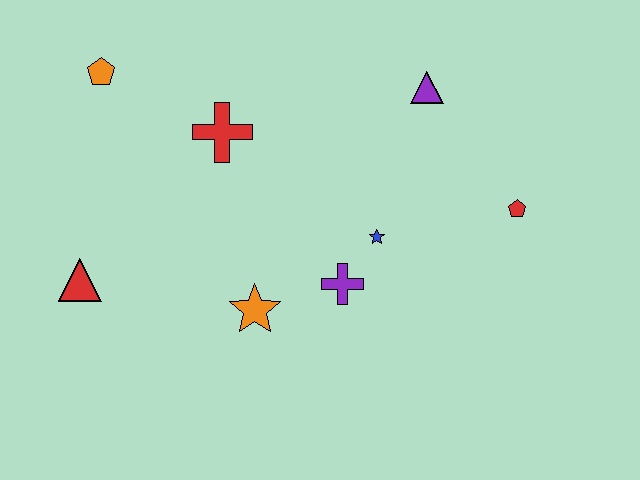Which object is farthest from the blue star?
The orange pentagon is farthest from the blue star.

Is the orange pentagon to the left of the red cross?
Yes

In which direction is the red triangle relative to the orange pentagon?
The red triangle is below the orange pentagon.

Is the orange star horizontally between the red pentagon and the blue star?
No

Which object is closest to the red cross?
The orange pentagon is closest to the red cross.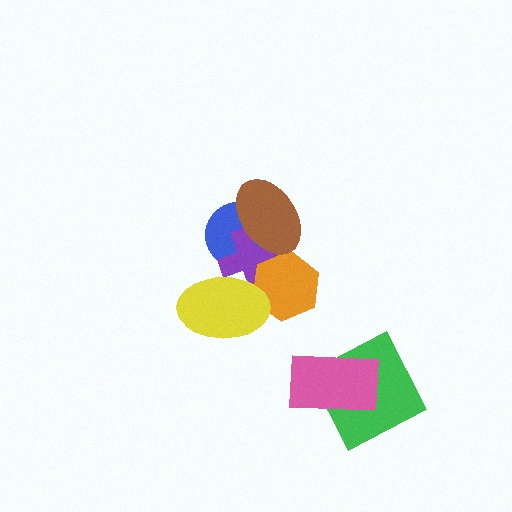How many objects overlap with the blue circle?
2 objects overlap with the blue circle.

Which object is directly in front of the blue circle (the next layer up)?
The purple cross is directly in front of the blue circle.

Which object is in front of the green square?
The pink rectangle is in front of the green square.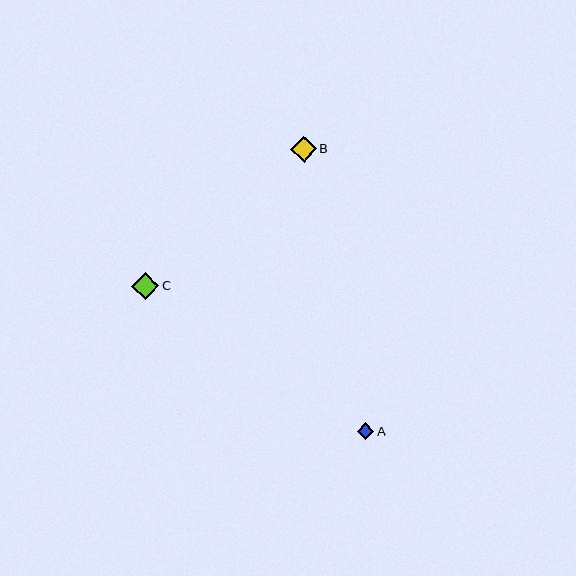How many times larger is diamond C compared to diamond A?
Diamond C is approximately 1.6 times the size of diamond A.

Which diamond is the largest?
Diamond C is the largest with a size of approximately 27 pixels.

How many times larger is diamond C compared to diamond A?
Diamond C is approximately 1.6 times the size of diamond A.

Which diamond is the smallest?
Diamond A is the smallest with a size of approximately 16 pixels.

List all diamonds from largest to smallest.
From largest to smallest: C, B, A.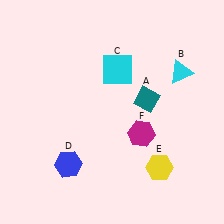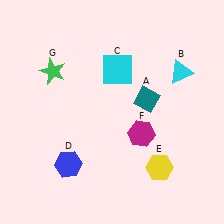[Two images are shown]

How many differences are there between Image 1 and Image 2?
There is 1 difference between the two images.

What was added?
A green star (G) was added in Image 2.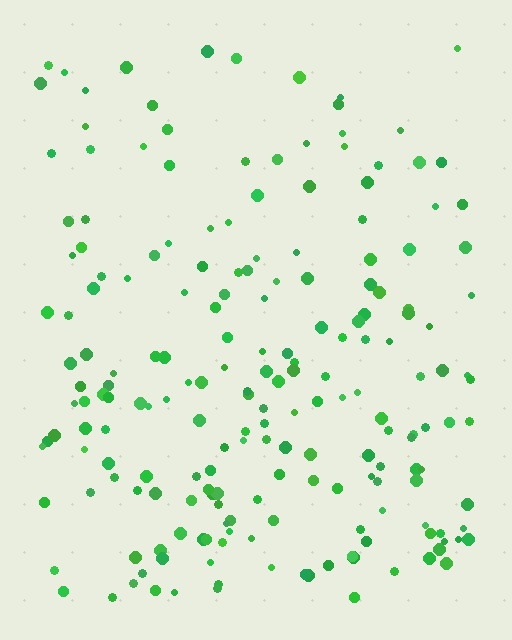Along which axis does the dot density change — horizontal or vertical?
Vertical.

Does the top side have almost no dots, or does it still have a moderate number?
Still a moderate number, just noticeably fewer than the bottom.